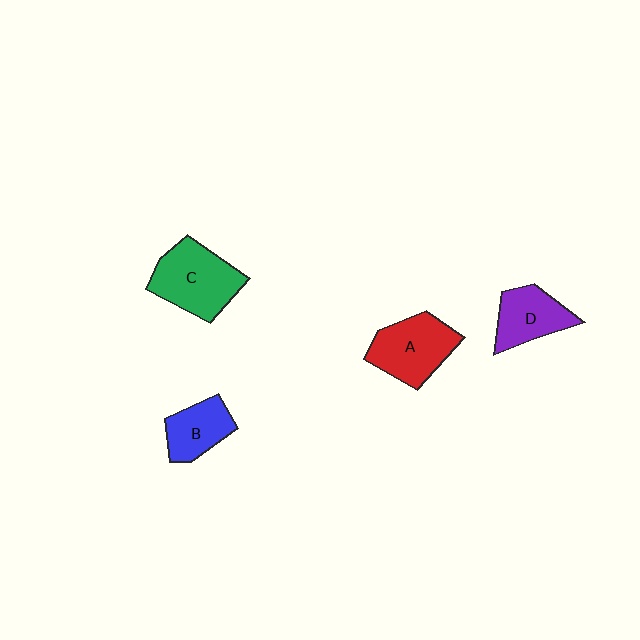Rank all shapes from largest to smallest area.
From largest to smallest: C (green), A (red), D (purple), B (blue).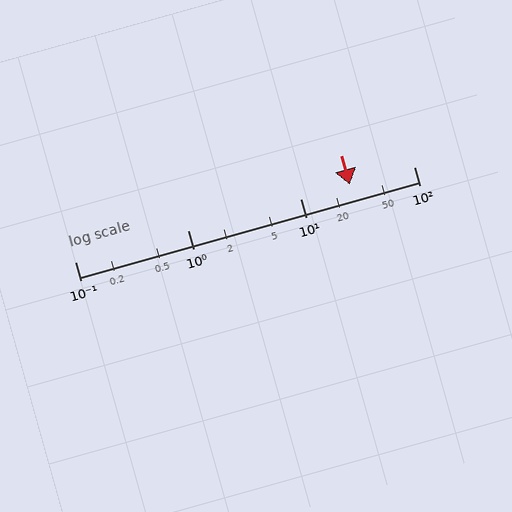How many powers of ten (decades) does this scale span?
The scale spans 3 decades, from 0.1 to 100.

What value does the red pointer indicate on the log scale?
The pointer indicates approximately 27.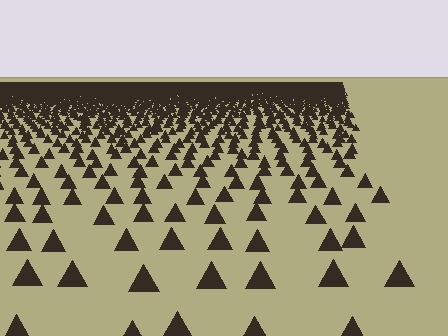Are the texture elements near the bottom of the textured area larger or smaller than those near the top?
Larger. Near the bottom, elements are closer to the viewer and appear at a bigger on-screen size.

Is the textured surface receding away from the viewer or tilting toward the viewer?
The surface is receding away from the viewer. Texture elements get smaller and denser toward the top.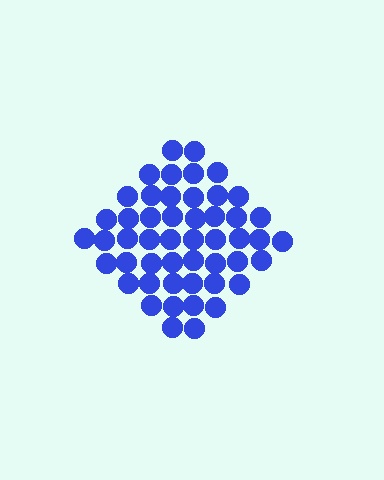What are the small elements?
The small elements are circles.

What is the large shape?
The large shape is a diamond.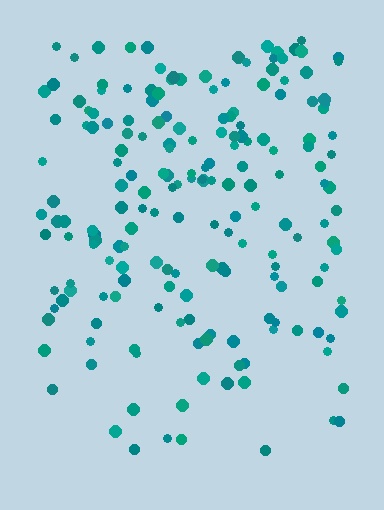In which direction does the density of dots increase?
From bottom to top, with the top side densest.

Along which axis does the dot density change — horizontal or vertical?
Vertical.